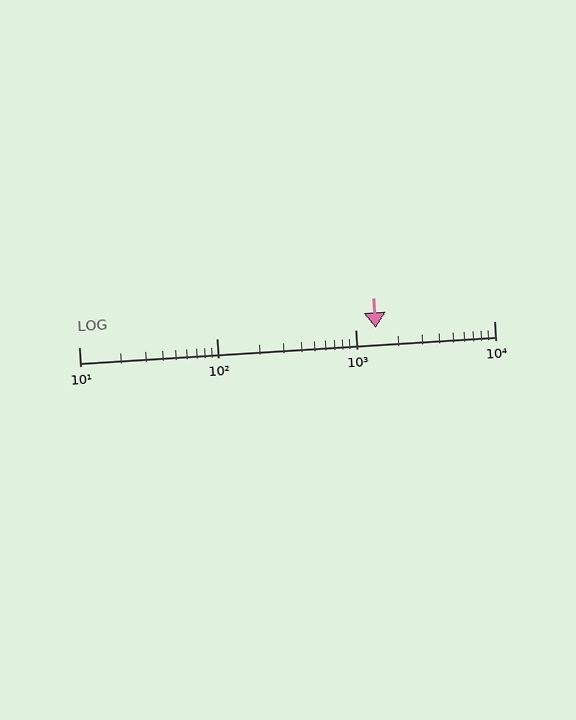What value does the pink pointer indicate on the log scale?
The pointer indicates approximately 1400.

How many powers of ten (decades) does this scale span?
The scale spans 3 decades, from 10 to 10000.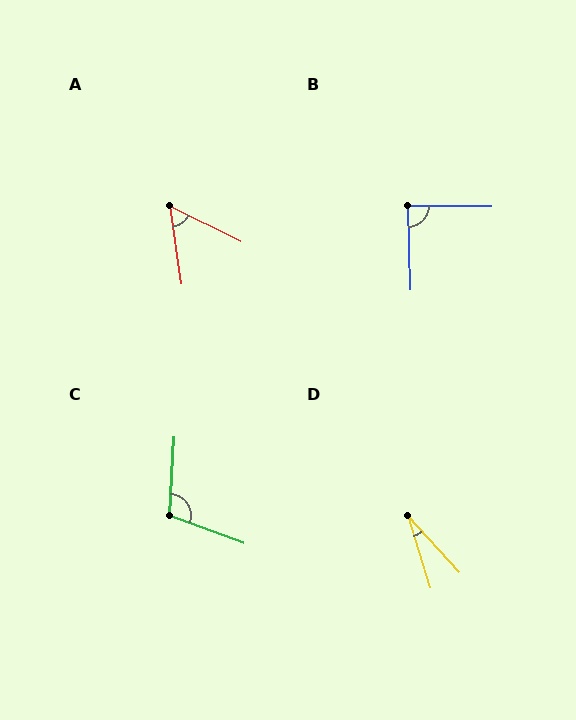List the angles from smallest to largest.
D (25°), A (55°), B (88°), C (107°).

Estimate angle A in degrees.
Approximately 55 degrees.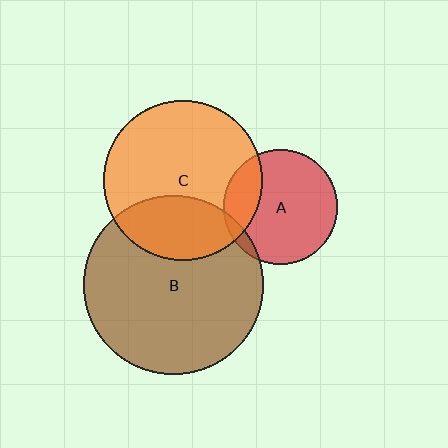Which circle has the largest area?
Circle B (brown).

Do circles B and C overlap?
Yes.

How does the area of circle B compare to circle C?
Approximately 1.3 times.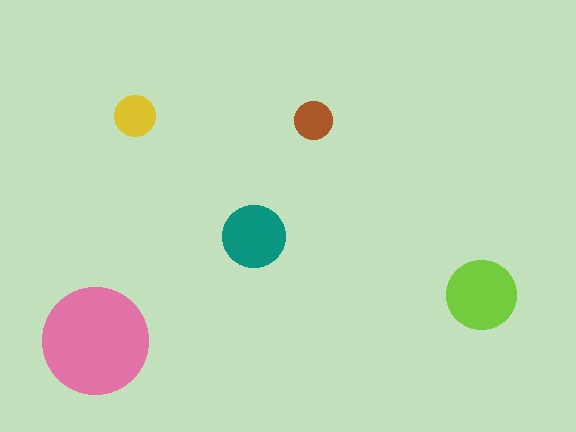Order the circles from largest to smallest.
the pink one, the lime one, the teal one, the yellow one, the brown one.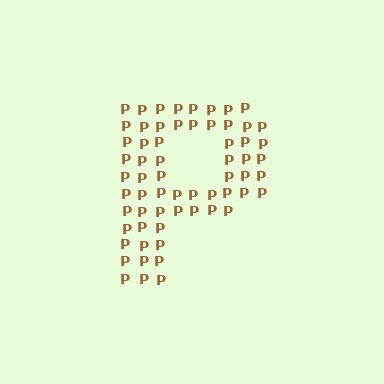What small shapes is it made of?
It is made of small letter P's.